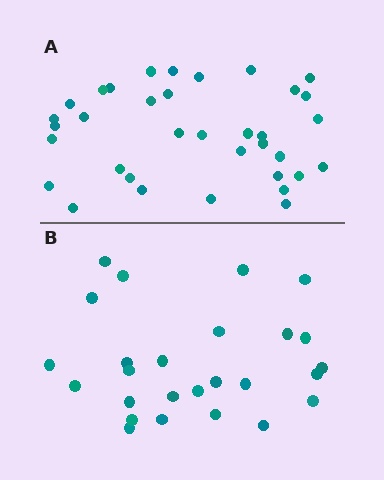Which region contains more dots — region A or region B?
Region A (the top region) has more dots.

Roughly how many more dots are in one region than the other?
Region A has roughly 8 or so more dots than region B.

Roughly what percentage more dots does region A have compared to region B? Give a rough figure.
About 35% more.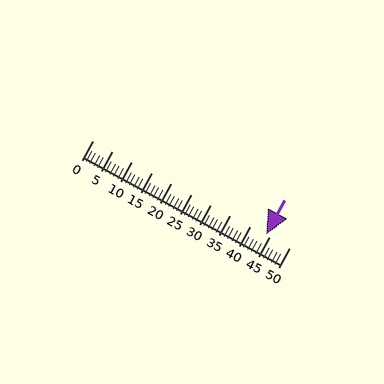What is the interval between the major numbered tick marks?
The major tick marks are spaced 5 units apart.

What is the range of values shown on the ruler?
The ruler shows values from 0 to 50.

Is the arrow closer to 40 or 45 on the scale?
The arrow is closer to 45.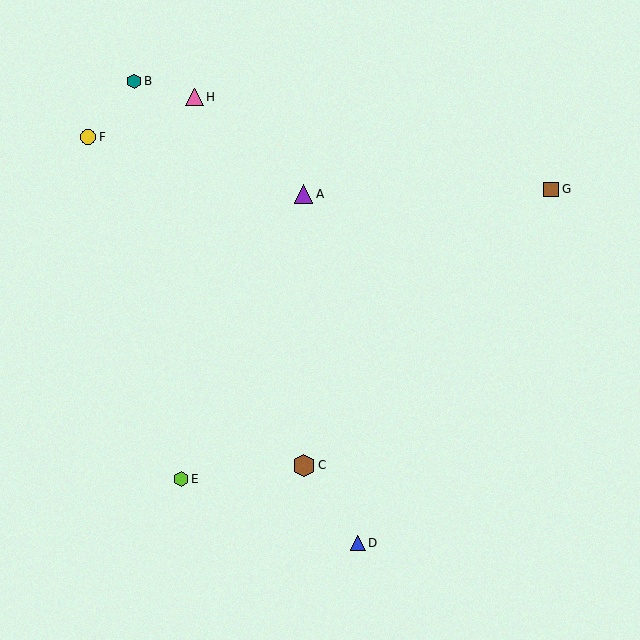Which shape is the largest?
The brown hexagon (labeled C) is the largest.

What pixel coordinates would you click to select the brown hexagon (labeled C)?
Click at (304, 465) to select the brown hexagon C.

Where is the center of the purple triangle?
The center of the purple triangle is at (303, 194).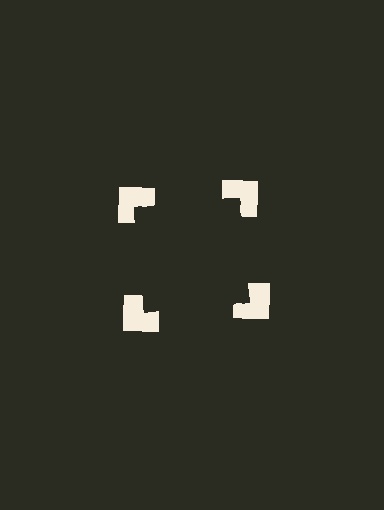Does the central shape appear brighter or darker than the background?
It typically appears slightly darker than the background, even though no actual brightness change is drawn.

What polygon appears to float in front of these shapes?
An illusory square — its edges are inferred from the aligned wedge cuts in the notched squares, not physically drawn.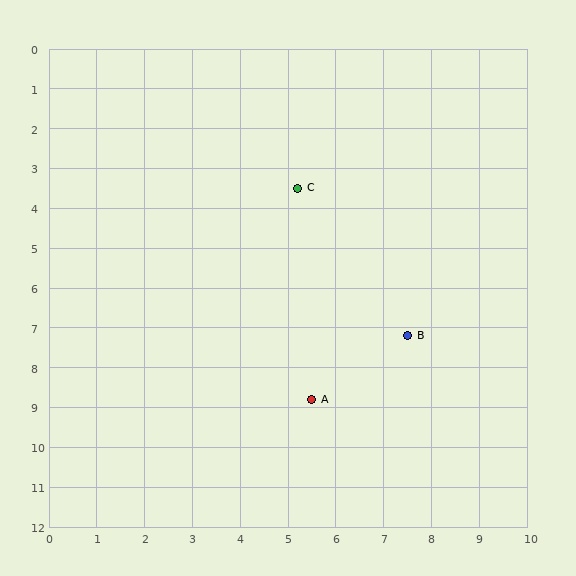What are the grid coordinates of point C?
Point C is at approximately (5.2, 3.5).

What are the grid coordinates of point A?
Point A is at approximately (5.5, 8.8).